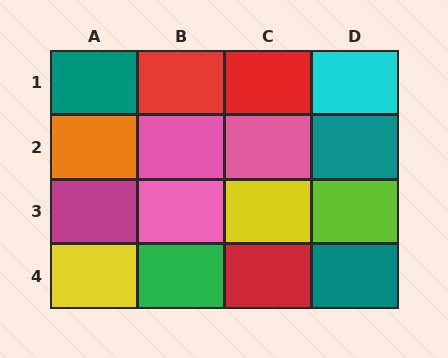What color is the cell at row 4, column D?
Teal.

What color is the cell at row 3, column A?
Magenta.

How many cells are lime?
1 cell is lime.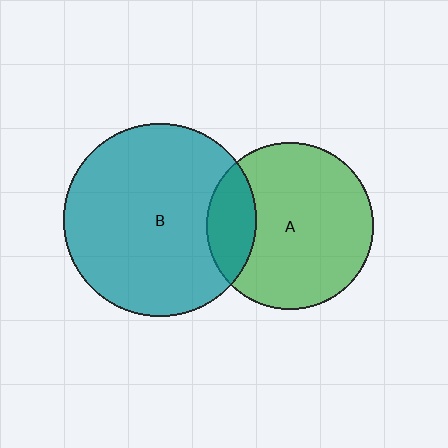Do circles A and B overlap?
Yes.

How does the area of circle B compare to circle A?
Approximately 1.3 times.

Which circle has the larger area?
Circle B (teal).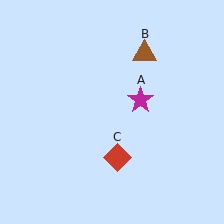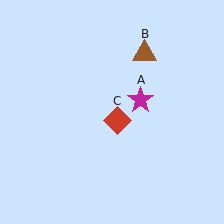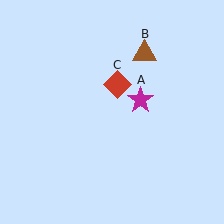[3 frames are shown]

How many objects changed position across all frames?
1 object changed position: red diamond (object C).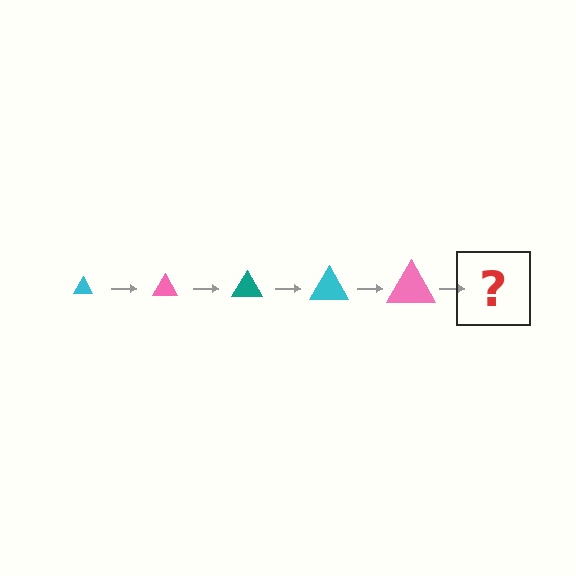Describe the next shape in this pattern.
It should be a teal triangle, larger than the previous one.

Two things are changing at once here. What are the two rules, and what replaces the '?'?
The two rules are that the triangle grows larger each step and the color cycles through cyan, pink, and teal. The '?' should be a teal triangle, larger than the previous one.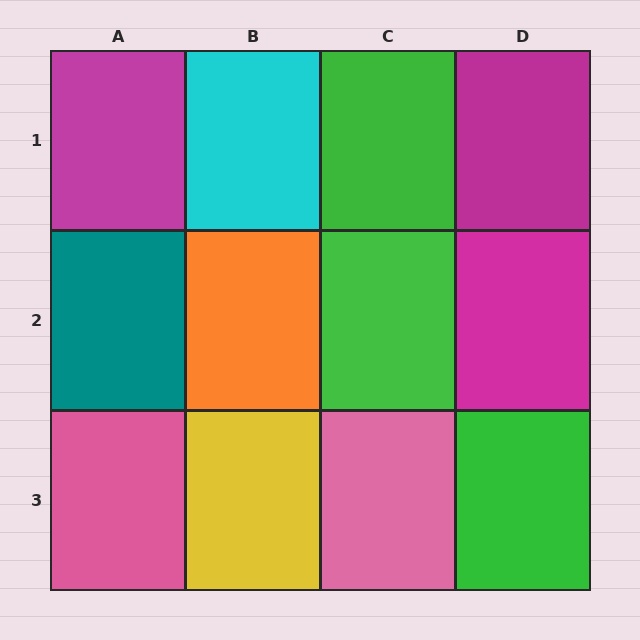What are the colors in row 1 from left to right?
Magenta, cyan, green, magenta.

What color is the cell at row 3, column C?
Pink.